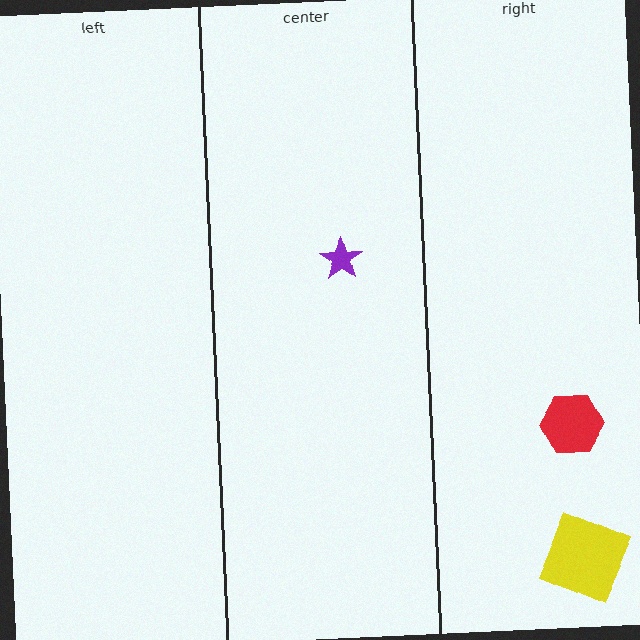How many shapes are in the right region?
2.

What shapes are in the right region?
The red hexagon, the yellow square.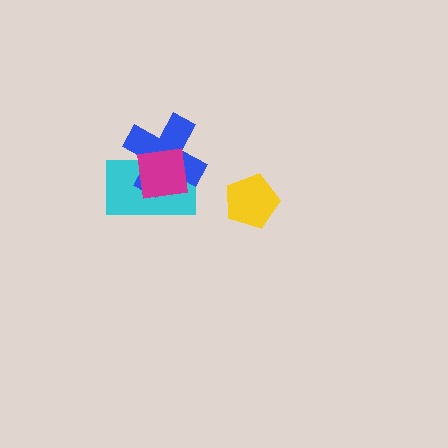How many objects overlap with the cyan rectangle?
2 objects overlap with the cyan rectangle.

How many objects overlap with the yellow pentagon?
0 objects overlap with the yellow pentagon.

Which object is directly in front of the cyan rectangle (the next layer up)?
The blue cross is directly in front of the cyan rectangle.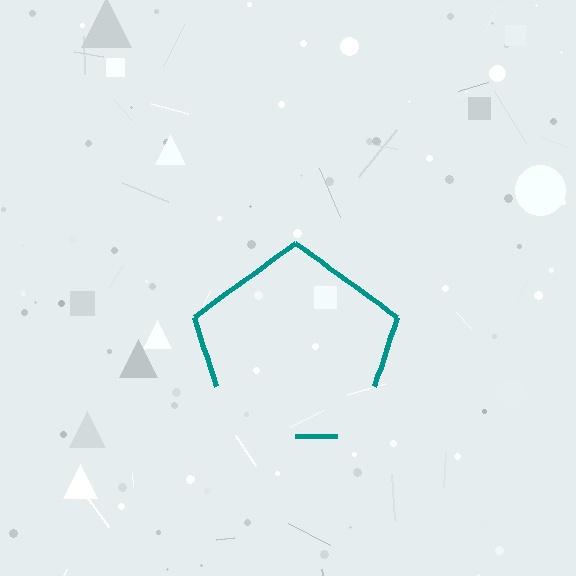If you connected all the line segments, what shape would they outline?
They would outline a pentagon.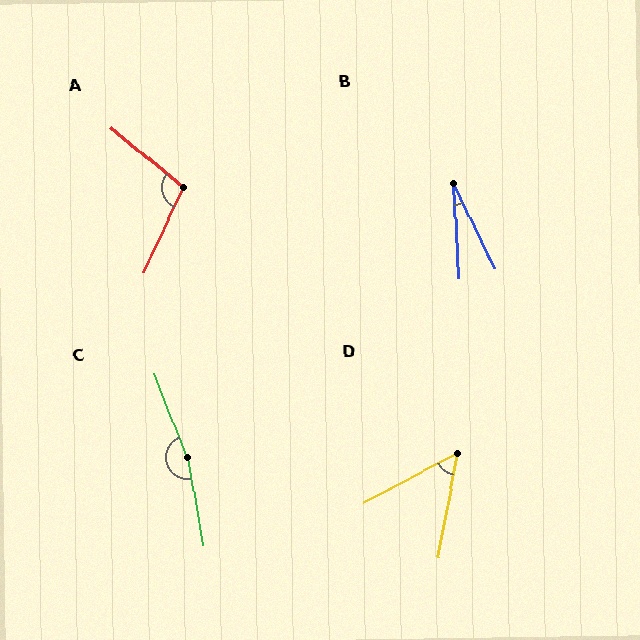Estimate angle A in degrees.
Approximately 105 degrees.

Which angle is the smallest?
B, at approximately 22 degrees.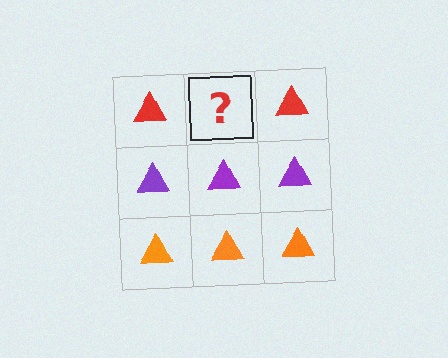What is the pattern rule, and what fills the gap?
The rule is that each row has a consistent color. The gap should be filled with a red triangle.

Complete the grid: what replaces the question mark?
The question mark should be replaced with a red triangle.